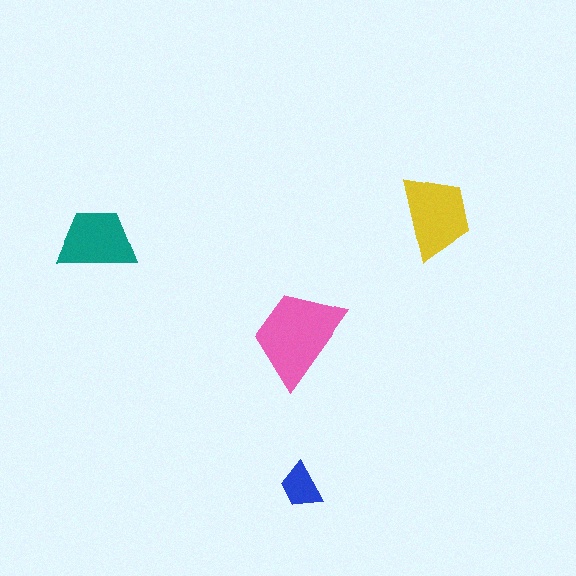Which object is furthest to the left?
The teal trapezoid is leftmost.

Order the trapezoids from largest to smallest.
the pink one, the yellow one, the teal one, the blue one.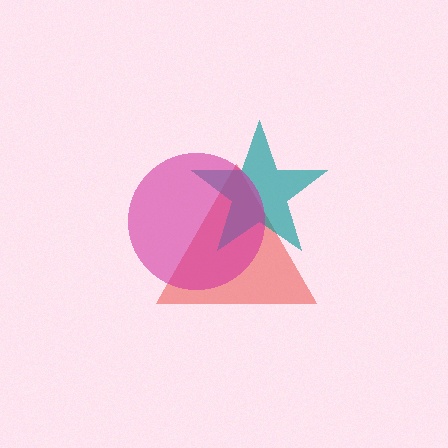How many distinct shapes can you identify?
There are 3 distinct shapes: a red triangle, a teal star, a magenta circle.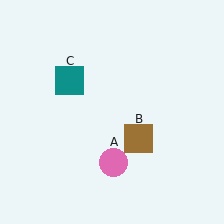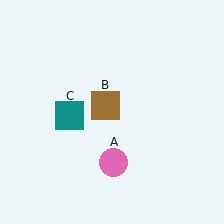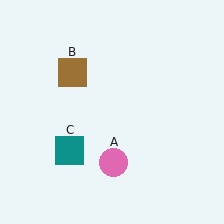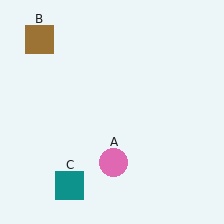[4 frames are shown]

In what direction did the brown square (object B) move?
The brown square (object B) moved up and to the left.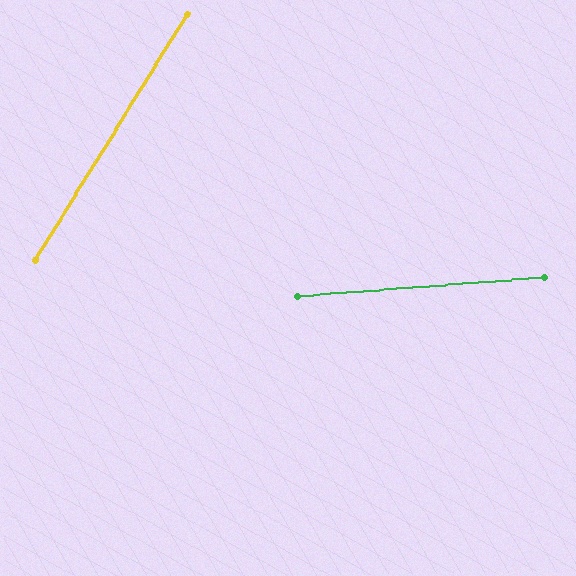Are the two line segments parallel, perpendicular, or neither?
Neither parallel nor perpendicular — they differ by about 54°.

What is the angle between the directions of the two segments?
Approximately 54 degrees.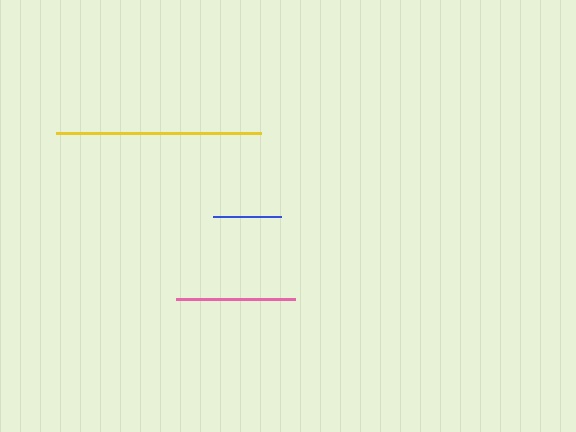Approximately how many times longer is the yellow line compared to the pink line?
The yellow line is approximately 1.7 times the length of the pink line.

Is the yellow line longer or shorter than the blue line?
The yellow line is longer than the blue line.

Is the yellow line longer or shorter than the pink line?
The yellow line is longer than the pink line.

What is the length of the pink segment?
The pink segment is approximately 119 pixels long.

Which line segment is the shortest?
The blue line is the shortest at approximately 68 pixels.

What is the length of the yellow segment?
The yellow segment is approximately 204 pixels long.